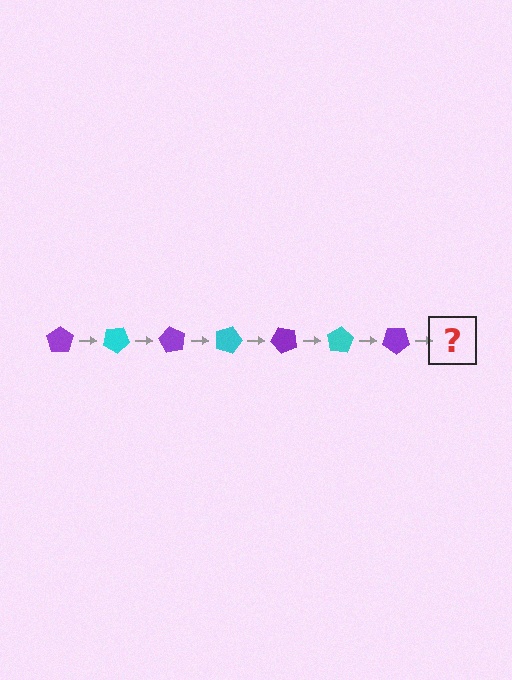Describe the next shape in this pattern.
It should be a cyan pentagon, rotated 210 degrees from the start.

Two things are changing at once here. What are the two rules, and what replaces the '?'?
The two rules are that it rotates 30 degrees each step and the color cycles through purple and cyan. The '?' should be a cyan pentagon, rotated 210 degrees from the start.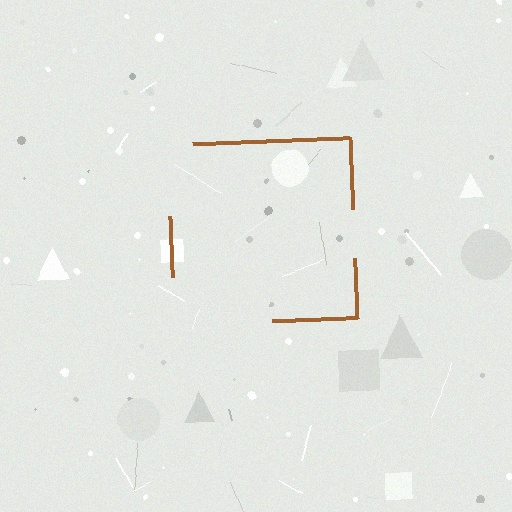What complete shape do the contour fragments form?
The contour fragments form a square.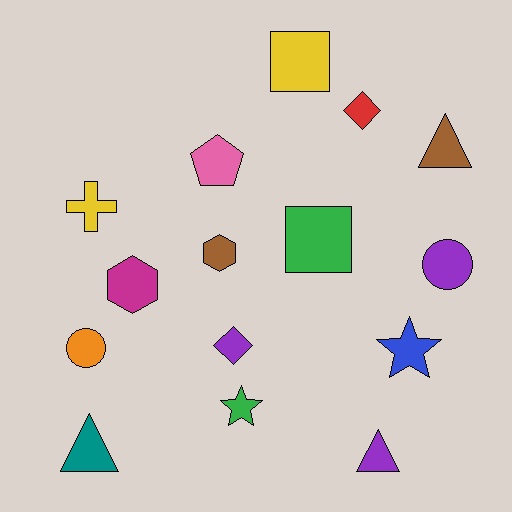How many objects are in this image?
There are 15 objects.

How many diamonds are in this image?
There are 2 diamonds.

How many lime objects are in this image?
There are no lime objects.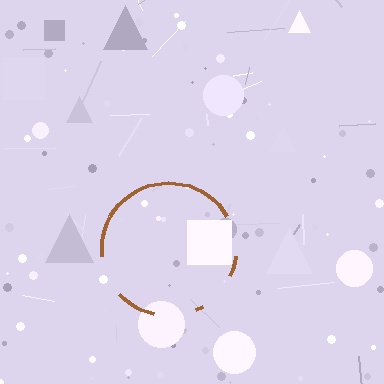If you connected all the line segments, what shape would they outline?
They would outline a circle.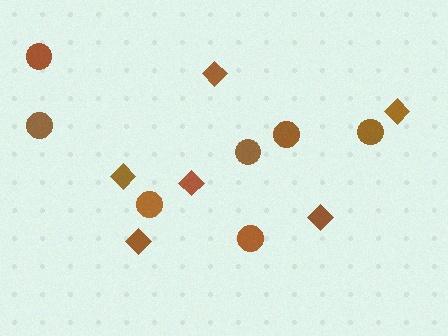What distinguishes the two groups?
There are 2 groups: one group of diamonds (6) and one group of circles (7).